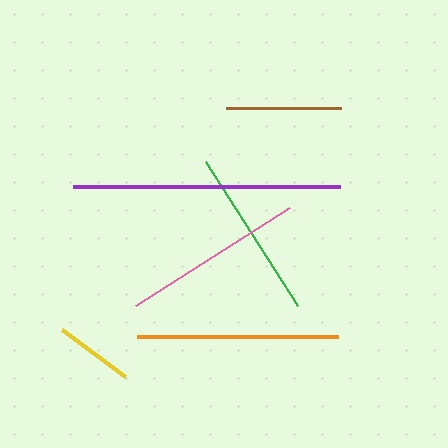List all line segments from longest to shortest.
From longest to shortest: purple, orange, pink, green, brown, yellow.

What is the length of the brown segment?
The brown segment is approximately 115 pixels long.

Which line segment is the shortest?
The yellow line is the shortest at approximately 79 pixels.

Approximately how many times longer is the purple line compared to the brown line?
The purple line is approximately 2.3 times the length of the brown line.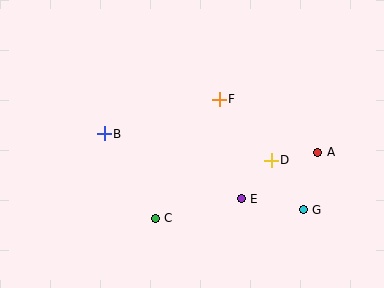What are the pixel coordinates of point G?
Point G is at (303, 210).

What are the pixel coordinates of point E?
Point E is at (241, 199).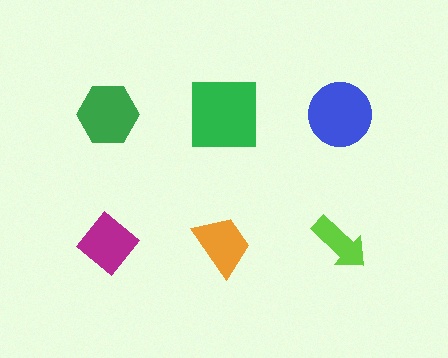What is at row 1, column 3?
A blue circle.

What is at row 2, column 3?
A lime arrow.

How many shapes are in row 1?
3 shapes.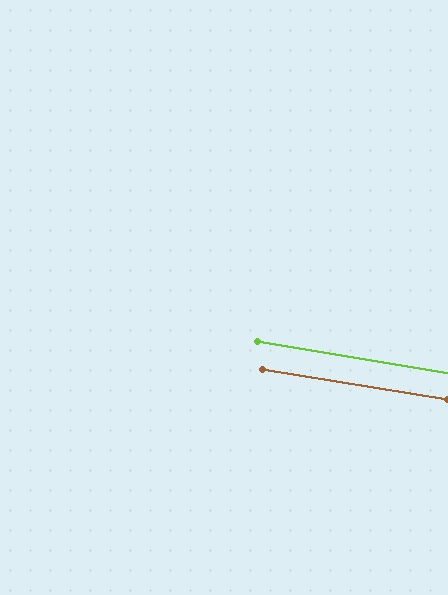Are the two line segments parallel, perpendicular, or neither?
Parallel — their directions differ by only 0.1°.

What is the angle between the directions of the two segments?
Approximately 0 degrees.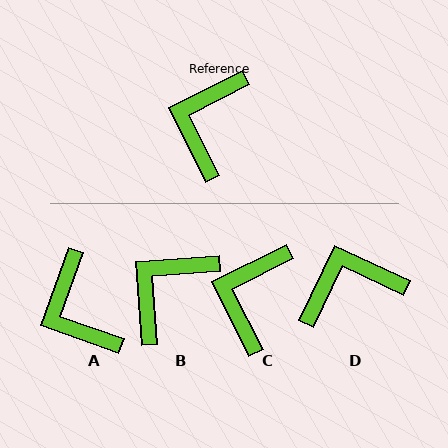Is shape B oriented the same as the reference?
No, it is off by about 23 degrees.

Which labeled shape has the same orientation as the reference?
C.